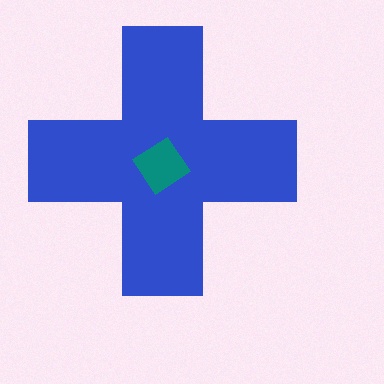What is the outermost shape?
The blue cross.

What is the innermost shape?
The teal diamond.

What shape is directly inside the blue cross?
The teal diamond.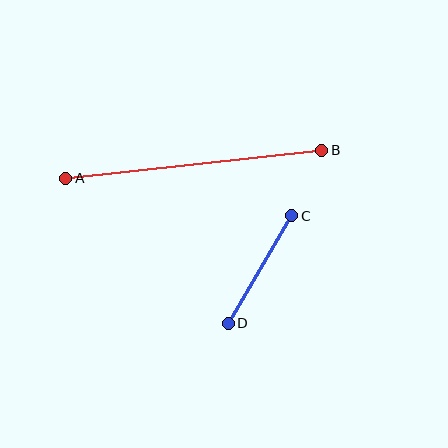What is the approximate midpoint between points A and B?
The midpoint is at approximately (194, 164) pixels.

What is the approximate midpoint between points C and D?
The midpoint is at approximately (260, 269) pixels.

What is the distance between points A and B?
The distance is approximately 258 pixels.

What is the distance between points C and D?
The distance is approximately 125 pixels.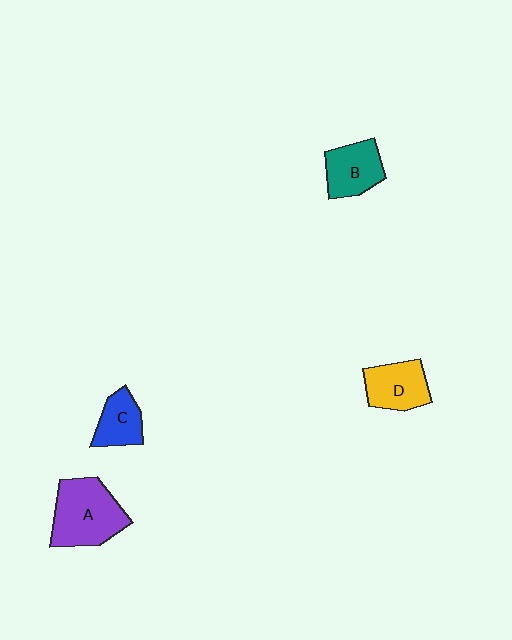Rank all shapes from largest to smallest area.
From largest to smallest: A (purple), D (yellow), B (teal), C (blue).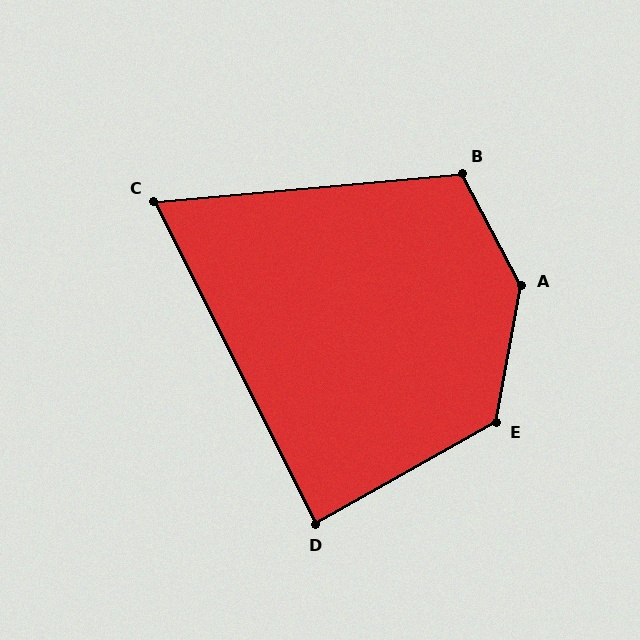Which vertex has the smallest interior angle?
C, at approximately 69 degrees.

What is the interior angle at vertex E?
Approximately 130 degrees (obtuse).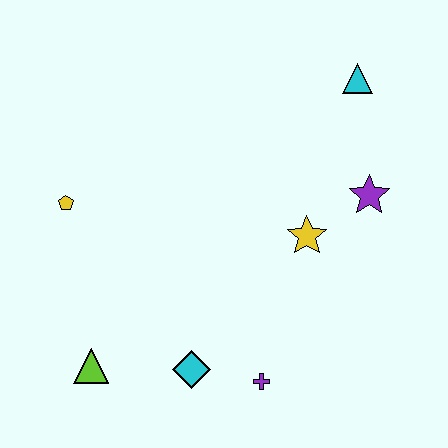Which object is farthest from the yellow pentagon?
The cyan triangle is farthest from the yellow pentagon.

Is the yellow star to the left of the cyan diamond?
No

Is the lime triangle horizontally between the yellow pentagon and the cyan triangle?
Yes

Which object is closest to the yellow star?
The purple star is closest to the yellow star.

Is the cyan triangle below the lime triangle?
No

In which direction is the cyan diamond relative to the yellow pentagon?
The cyan diamond is below the yellow pentagon.